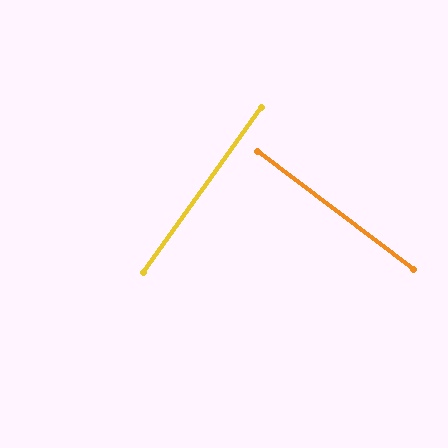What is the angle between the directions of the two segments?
Approximately 88 degrees.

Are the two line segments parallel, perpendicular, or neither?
Perpendicular — they meet at approximately 88°.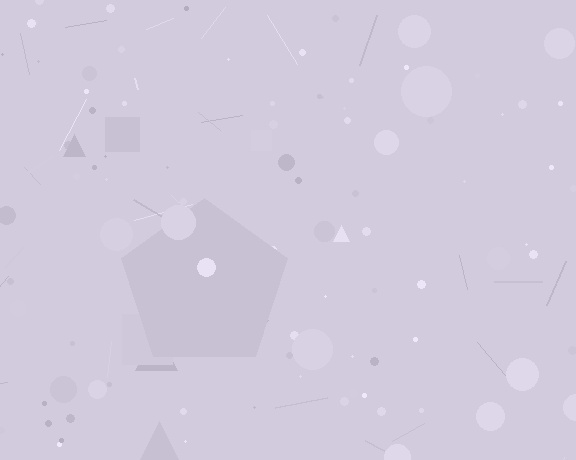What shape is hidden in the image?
A pentagon is hidden in the image.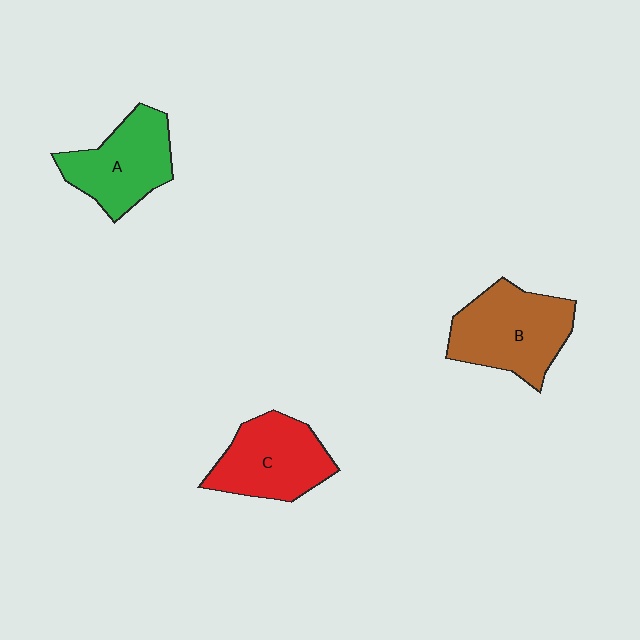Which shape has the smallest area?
Shape A (green).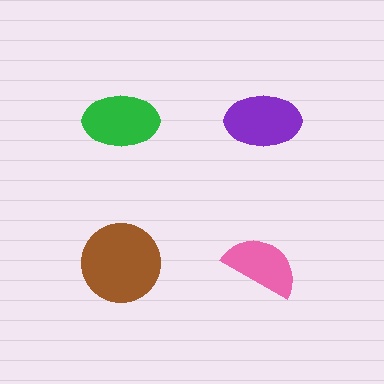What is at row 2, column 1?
A brown circle.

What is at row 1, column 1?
A green ellipse.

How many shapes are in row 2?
2 shapes.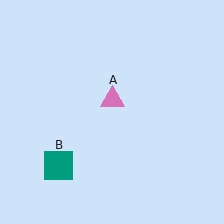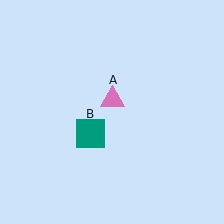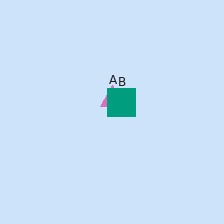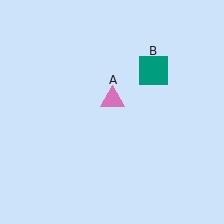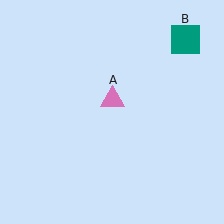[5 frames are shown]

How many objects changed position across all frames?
1 object changed position: teal square (object B).